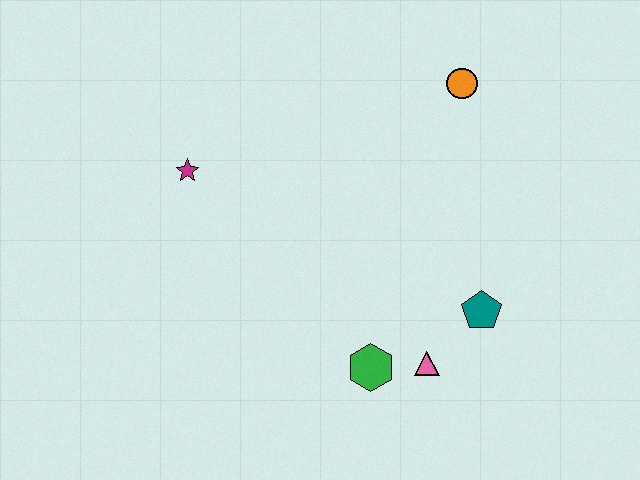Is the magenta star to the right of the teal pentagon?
No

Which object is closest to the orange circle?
The teal pentagon is closest to the orange circle.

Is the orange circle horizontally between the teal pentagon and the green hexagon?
Yes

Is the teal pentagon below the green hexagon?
No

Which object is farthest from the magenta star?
The teal pentagon is farthest from the magenta star.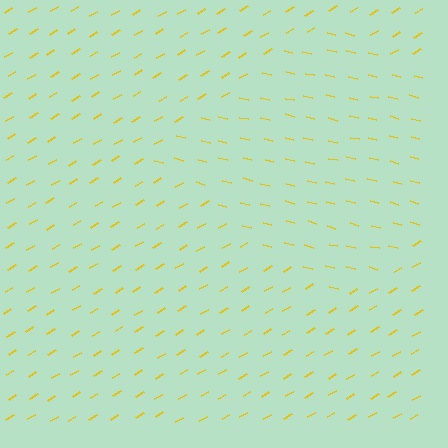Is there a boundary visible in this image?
Yes, there is a texture boundary formed by a change in line orientation.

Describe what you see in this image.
The image is filled with small yellow line segments. A diamond region in the image has lines oriented differently from the surrounding lines, creating a visible texture boundary.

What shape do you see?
I see a diamond.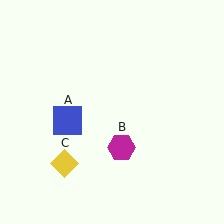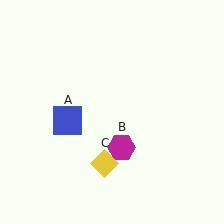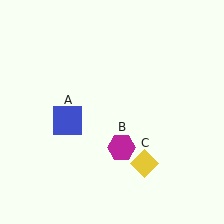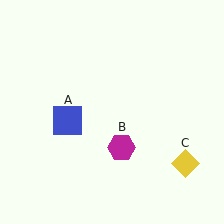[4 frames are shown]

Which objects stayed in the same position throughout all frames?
Blue square (object A) and magenta hexagon (object B) remained stationary.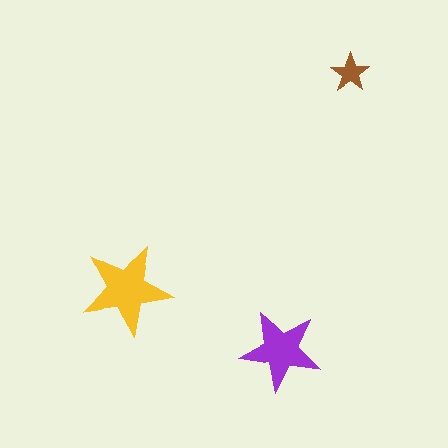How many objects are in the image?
There are 3 objects in the image.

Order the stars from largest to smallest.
the yellow one, the purple one, the brown one.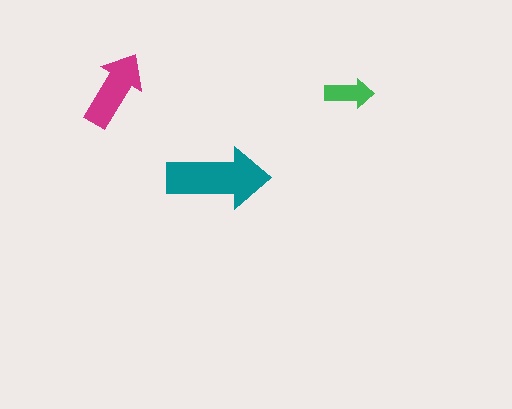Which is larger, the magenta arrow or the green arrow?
The magenta one.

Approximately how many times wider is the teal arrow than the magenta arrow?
About 1.5 times wider.